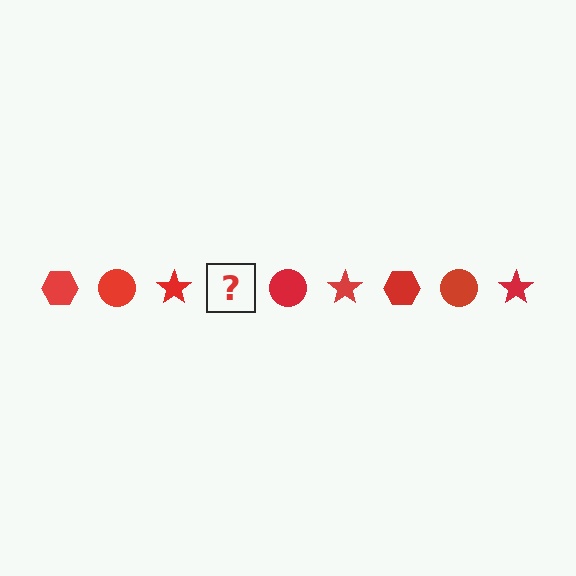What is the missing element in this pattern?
The missing element is a red hexagon.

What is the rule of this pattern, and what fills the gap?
The rule is that the pattern cycles through hexagon, circle, star shapes in red. The gap should be filled with a red hexagon.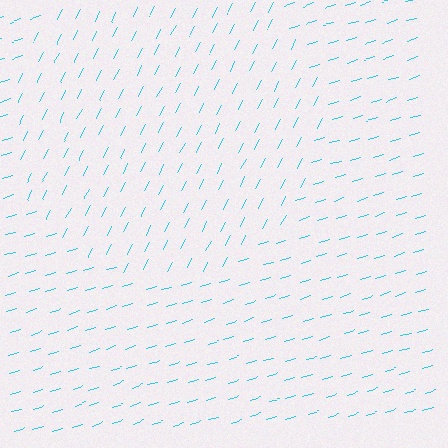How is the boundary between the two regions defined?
The boundary is defined purely by a change in line orientation (approximately 45 degrees difference). All lines are the same color and thickness.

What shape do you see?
I see a circle.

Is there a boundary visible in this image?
Yes, there is a texture boundary formed by a change in line orientation.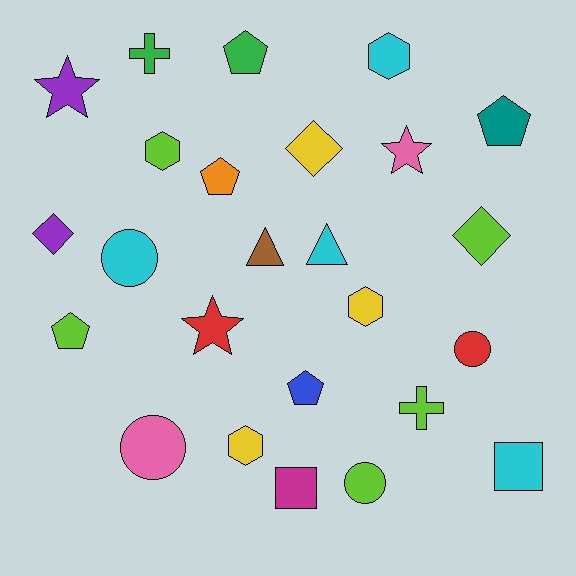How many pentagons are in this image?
There are 5 pentagons.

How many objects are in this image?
There are 25 objects.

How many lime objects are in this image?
There are 5 lime objects.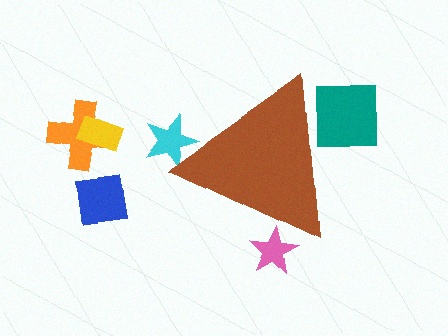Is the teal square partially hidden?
Yes, the teal square is partially hidden behind the brown triangle.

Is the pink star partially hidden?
Yes, the pink star is partially hidden behind the brown triangle.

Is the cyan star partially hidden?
Yes, the cyan star is partially hidden behind the brown triangle.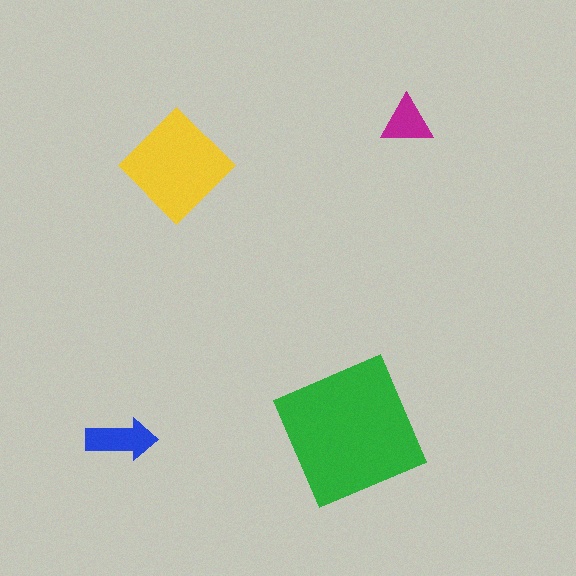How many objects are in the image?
There are 4 objects in the image.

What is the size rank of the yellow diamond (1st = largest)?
2nd.